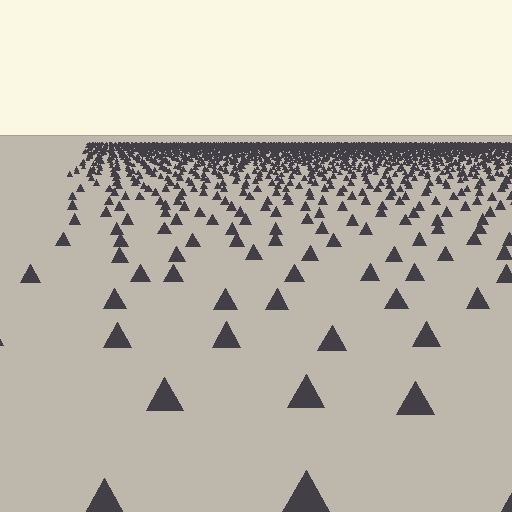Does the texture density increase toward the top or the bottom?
Density increases toward the top.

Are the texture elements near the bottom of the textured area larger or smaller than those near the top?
Larger. Near the bottom, elements are closer to the viewer and appear at a bigger on-screen size.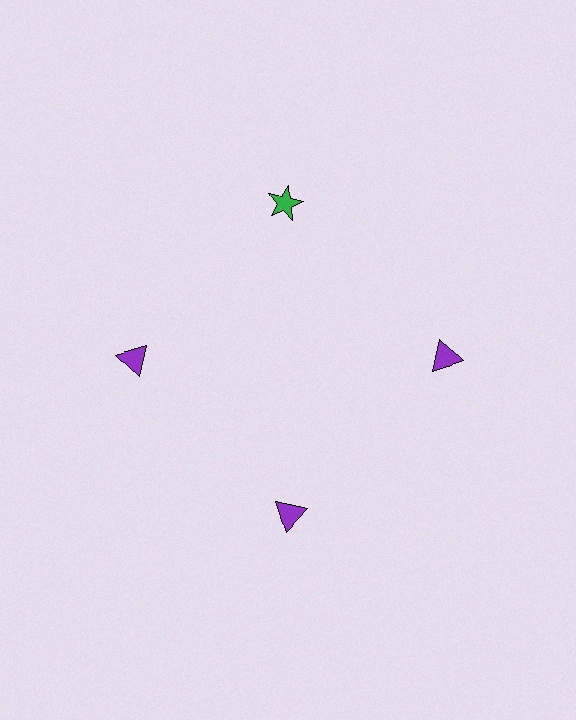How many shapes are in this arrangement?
There are 4 shapes arranged in a ring pattern.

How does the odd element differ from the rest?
It differs in both color (green instead of purple) and shape (star instead of triangle).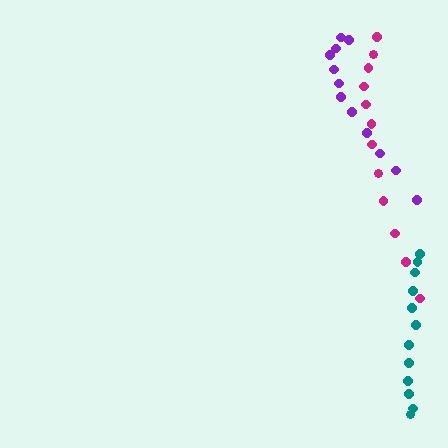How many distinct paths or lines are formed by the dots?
There are 3 distinct paths.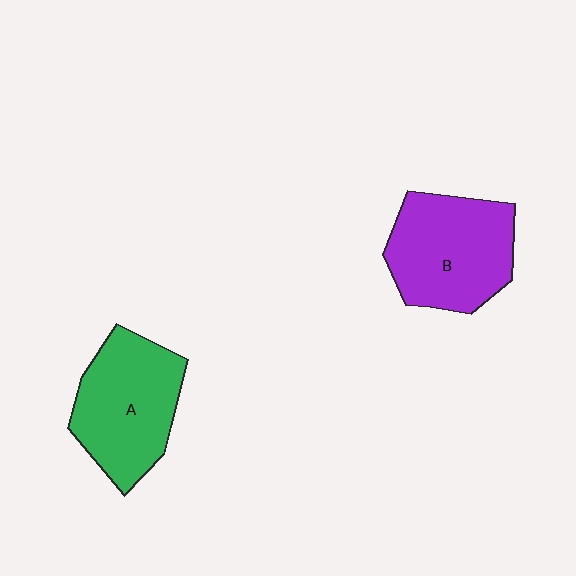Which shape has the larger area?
Shape B (purple).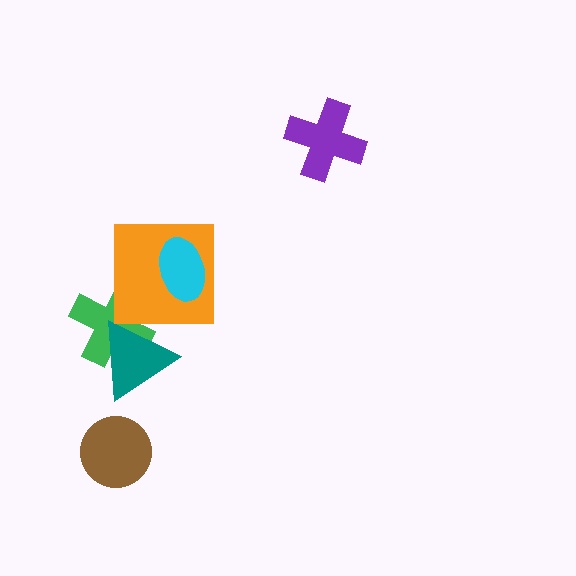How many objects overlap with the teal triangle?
1 object overlaps with the teal triangle.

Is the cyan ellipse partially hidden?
No, no other shape covers it.